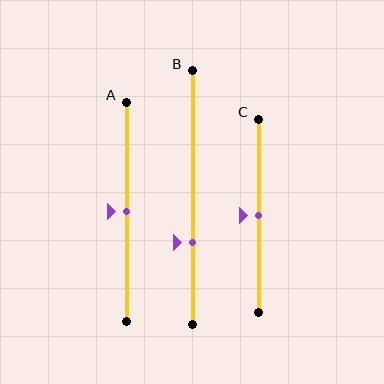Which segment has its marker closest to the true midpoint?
Segment A has its marker closest to the true midpoint.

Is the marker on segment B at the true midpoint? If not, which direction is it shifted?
No, the marker on segment B is shifted downward by about 18% of the segment length.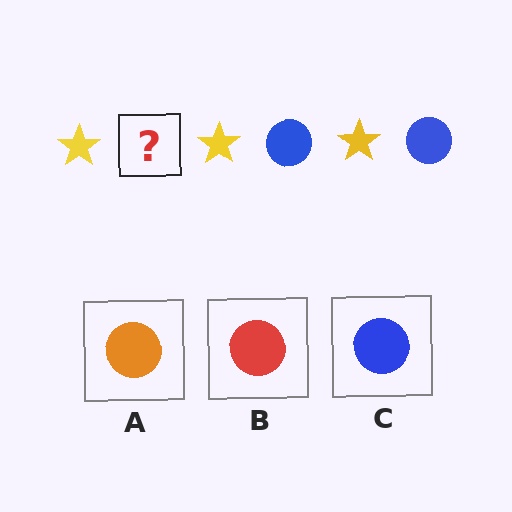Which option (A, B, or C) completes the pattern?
C.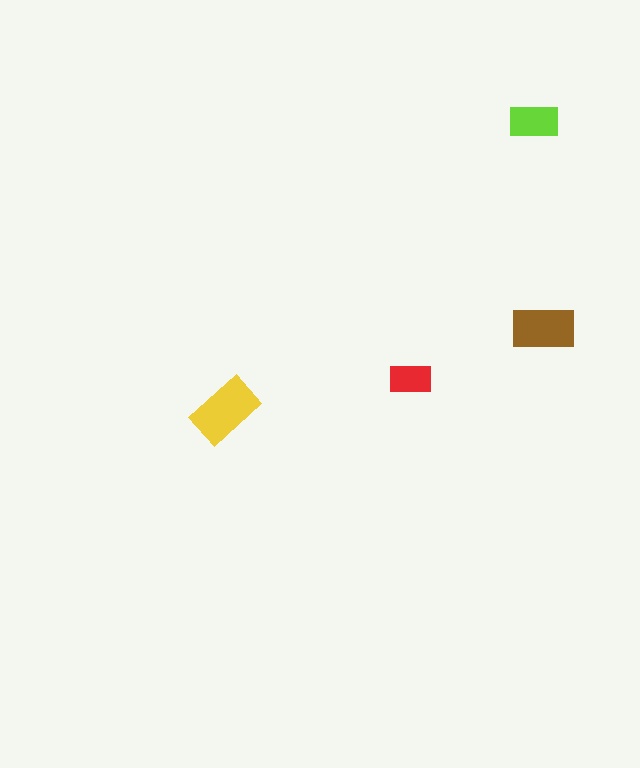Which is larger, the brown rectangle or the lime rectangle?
The brown one.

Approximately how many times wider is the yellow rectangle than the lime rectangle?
About 1.5 times wider.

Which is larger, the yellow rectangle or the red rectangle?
The yellow one.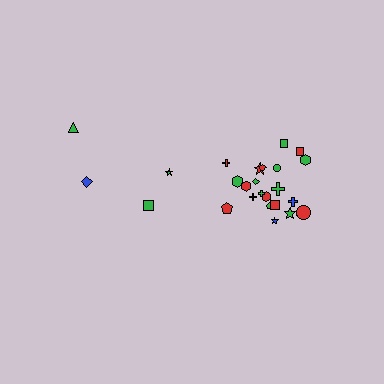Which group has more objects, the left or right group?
The right group.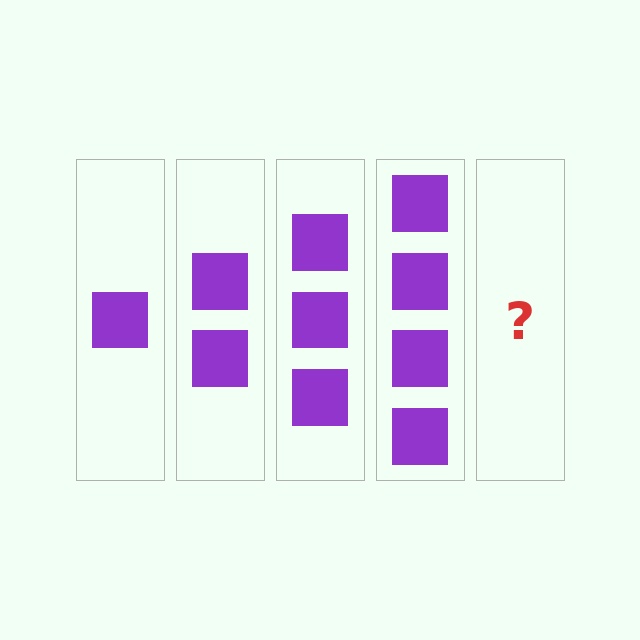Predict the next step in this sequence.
The next step is 5 squares.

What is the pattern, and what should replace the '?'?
The pattern is that each step adds one more square. The '?' should be 5 squares.